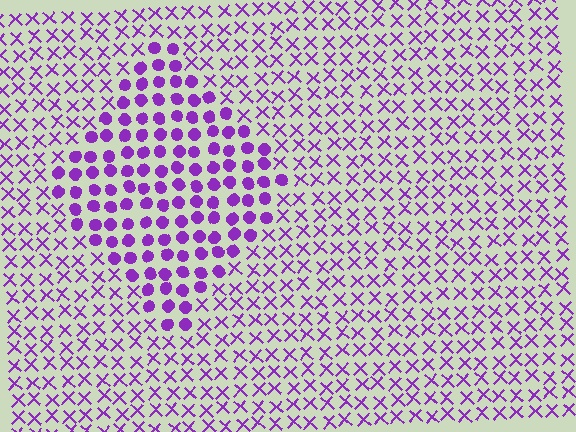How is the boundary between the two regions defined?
The boundary is defined by a change in element shape: circles inside vs. X marks outside. All elements share the same color and spacing.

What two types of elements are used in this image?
The image uses circles inside the diamond region and X marks outside it.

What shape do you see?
I see a diamond.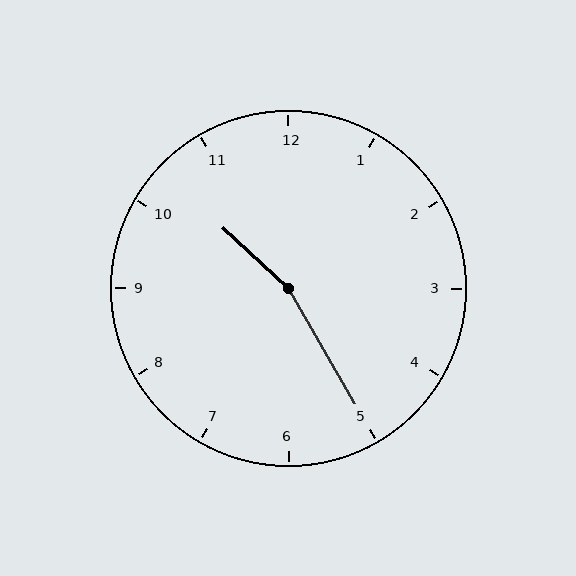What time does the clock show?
10:25.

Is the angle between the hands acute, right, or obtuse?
It is obtuse.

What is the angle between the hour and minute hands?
Approximately 162 degrees.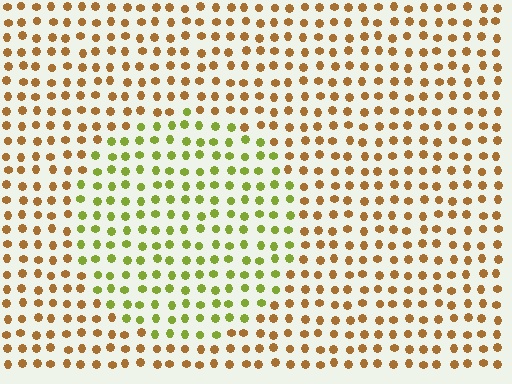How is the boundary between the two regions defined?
The boundary is defined purely by a slight shift in hue (about 49 degrees). Spacing, size, and orientation are identical on both sides.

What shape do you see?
I see a circle.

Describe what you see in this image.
The image is filled with small brown elements in a uniform arrangement. A circle-shaped region is visible where the elements are tinted to a slightly different hue, forming a subtle color boundary.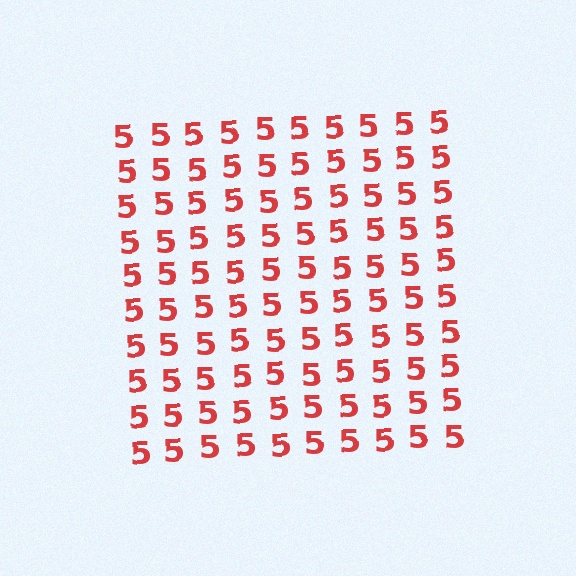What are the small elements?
The small elements are digit 5's.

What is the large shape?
The large shape is a square.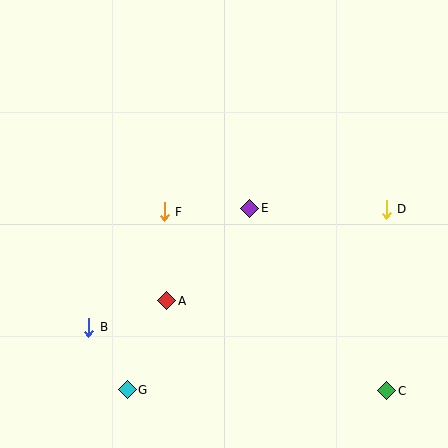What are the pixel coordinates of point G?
Point G is at (127, 390).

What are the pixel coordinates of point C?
Point C is at (387, 391).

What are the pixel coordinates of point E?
Point E is at (250, 208).